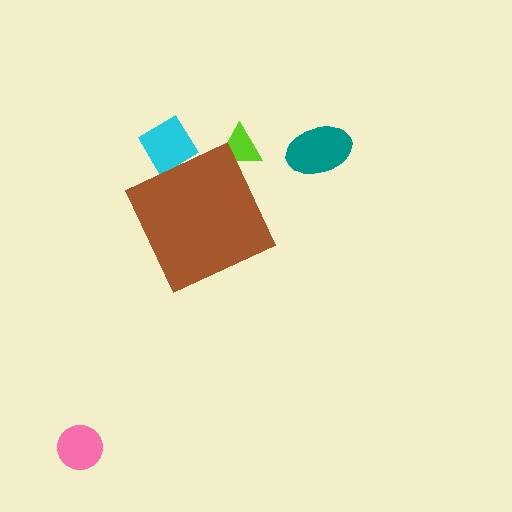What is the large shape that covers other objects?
A brown diamond.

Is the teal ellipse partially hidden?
No, the teal ellipse is fully visible.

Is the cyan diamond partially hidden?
Yes, the cyan diamond is partially hidden behind the brown diamond.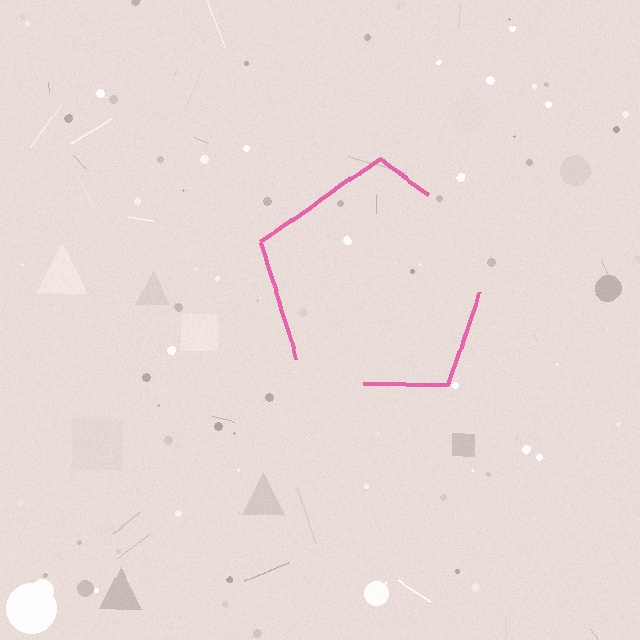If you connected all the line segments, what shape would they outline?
They would outline a pentagon.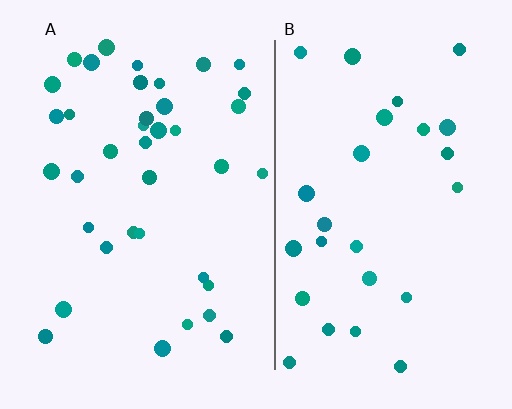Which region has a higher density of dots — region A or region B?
A (the left).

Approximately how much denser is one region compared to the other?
Approximately 1.4× — region A over region B.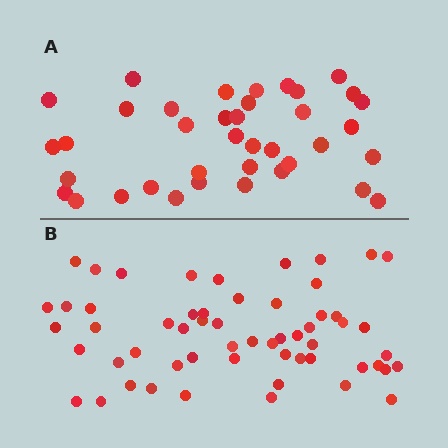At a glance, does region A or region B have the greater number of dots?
Region B (the bottom region) has more dots.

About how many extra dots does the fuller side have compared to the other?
Region B has approximately 20 more dots than region A.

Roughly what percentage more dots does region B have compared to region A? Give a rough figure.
About 50% more.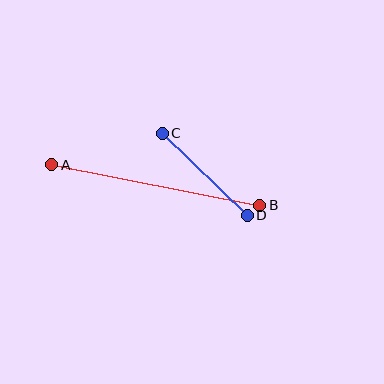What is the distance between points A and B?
The distance is approximately 212 pixels.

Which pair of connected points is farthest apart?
Points A and B are farthest apart.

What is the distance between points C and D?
The distance is approximately 118 pixels.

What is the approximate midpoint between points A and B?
The midpoint is at approximately (156, 185) pixels.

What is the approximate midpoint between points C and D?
The midpoint is at approximately (205, 174) pixels.